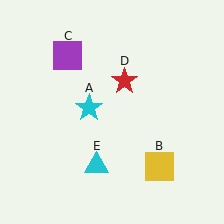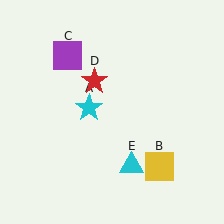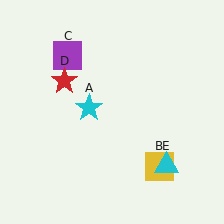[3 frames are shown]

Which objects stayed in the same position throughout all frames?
Cyan star (object A) and yellow square (object B) and purple square (object C) remained stationary.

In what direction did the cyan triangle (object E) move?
The cyan triangle (object E) moved right.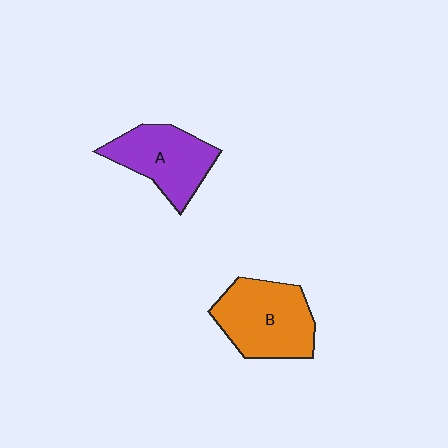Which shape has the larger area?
Shape B (orange).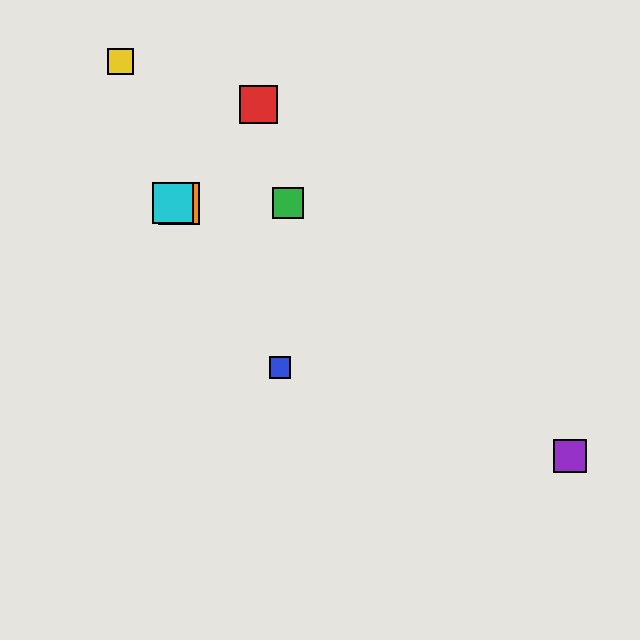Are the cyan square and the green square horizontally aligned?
Yes, both are at y≈203.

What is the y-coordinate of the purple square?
The purple square is at y≈456.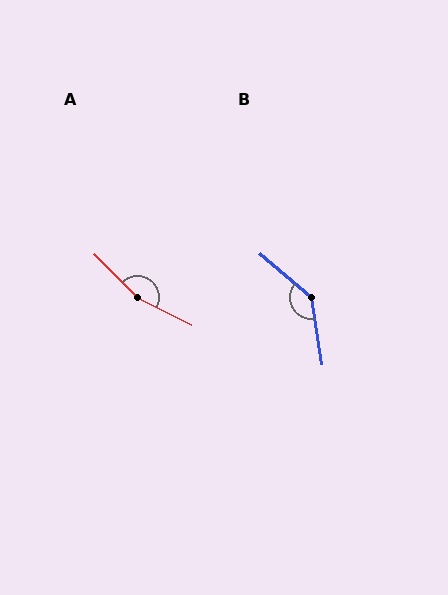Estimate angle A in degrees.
Approximately 161 degrees.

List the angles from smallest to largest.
B (139°), A (161°).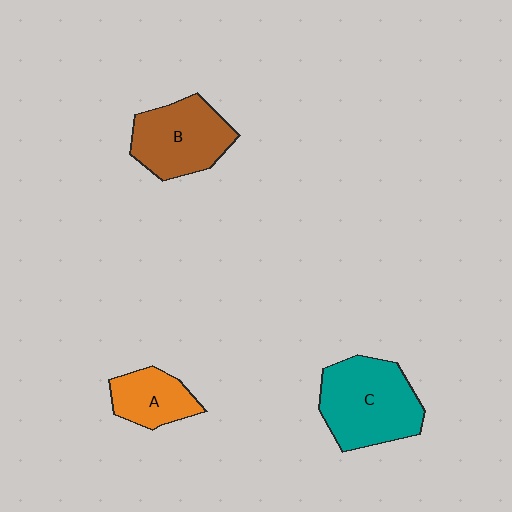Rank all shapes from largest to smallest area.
From largest to smallest: C (teal), B (brown), A (orange).